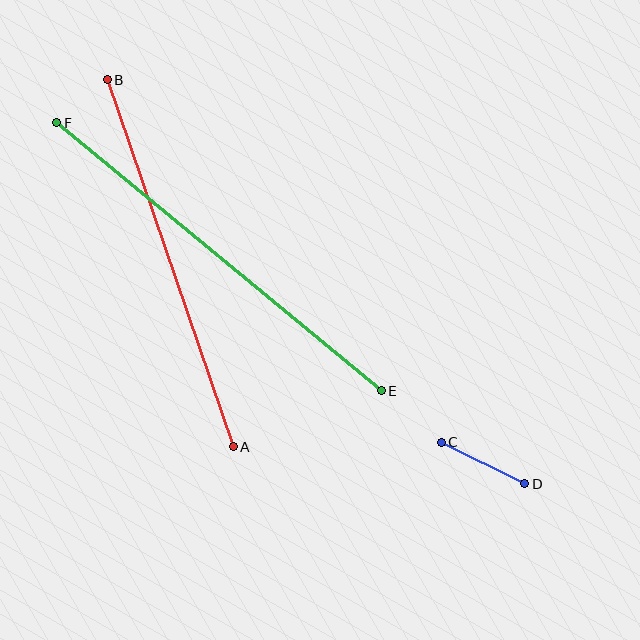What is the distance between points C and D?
The distance is approximately 93 pixels.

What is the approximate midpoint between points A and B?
The midpoint is at approximately (170, 263) pixels.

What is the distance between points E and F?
The distance is approximately 421 pixels.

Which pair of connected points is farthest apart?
Points E and F are farthest apart.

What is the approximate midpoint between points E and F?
The midpoint is at approximately (219, 257) pixels.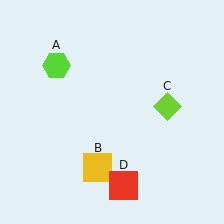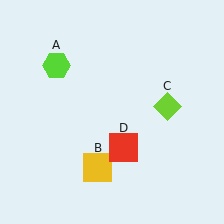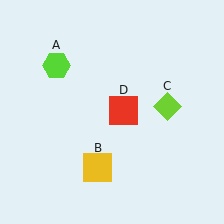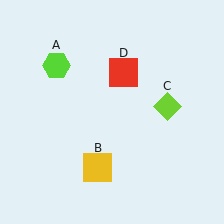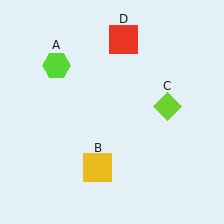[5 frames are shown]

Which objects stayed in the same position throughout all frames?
Lime hexagon (object A) and yellow square (object B) and lime diamond (object C) remained stationary.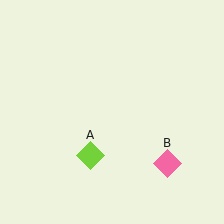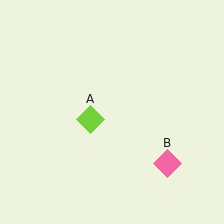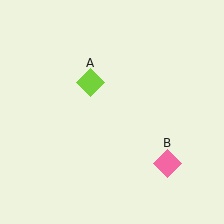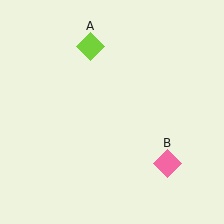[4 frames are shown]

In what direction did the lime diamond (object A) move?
The lime diamond (object A) moved up.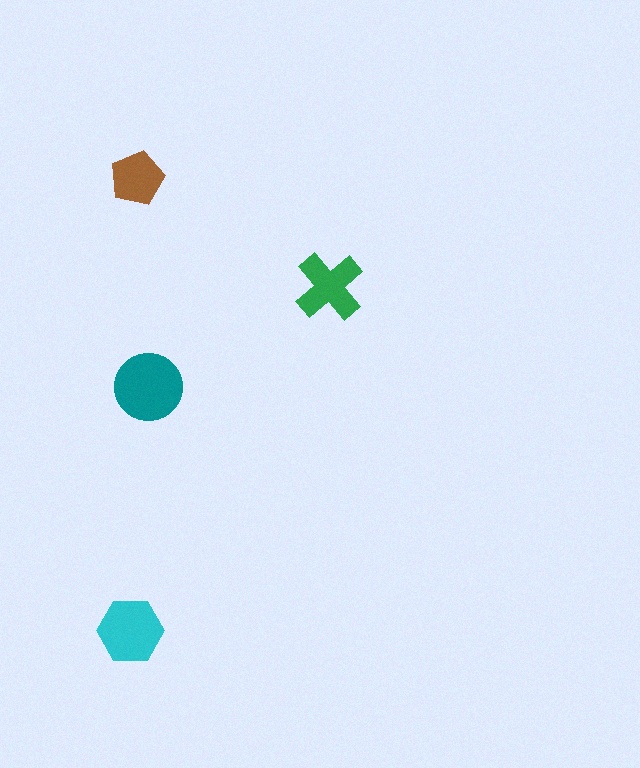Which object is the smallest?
The brown pentagon.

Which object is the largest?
The teal circle.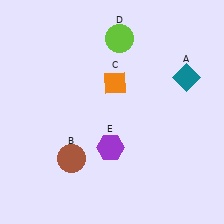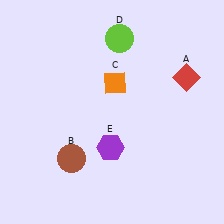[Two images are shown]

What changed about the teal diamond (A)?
In Image 1, A is teal. In Image 2, it changed to red.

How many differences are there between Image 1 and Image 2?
There is 1 difference between the two images.